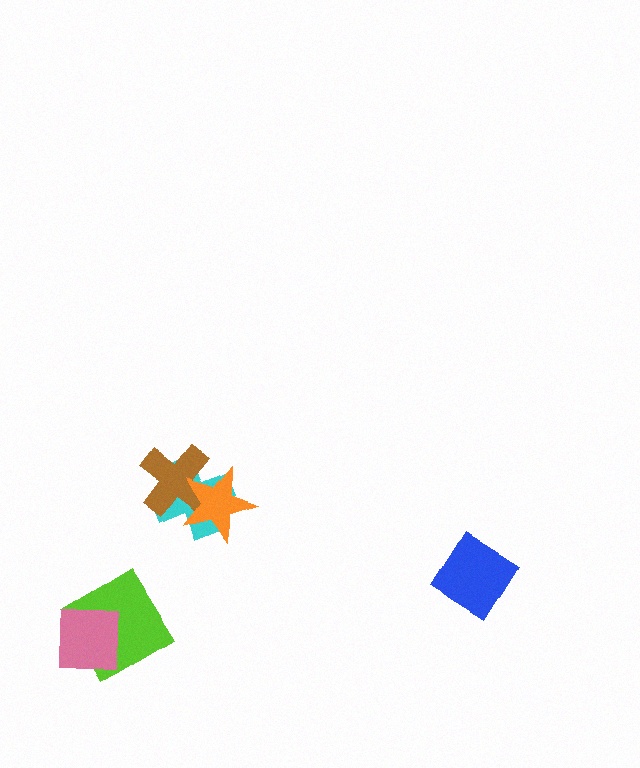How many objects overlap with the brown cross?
2 objects overlap with the brown cross.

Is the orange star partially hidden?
No, no other shape covers it.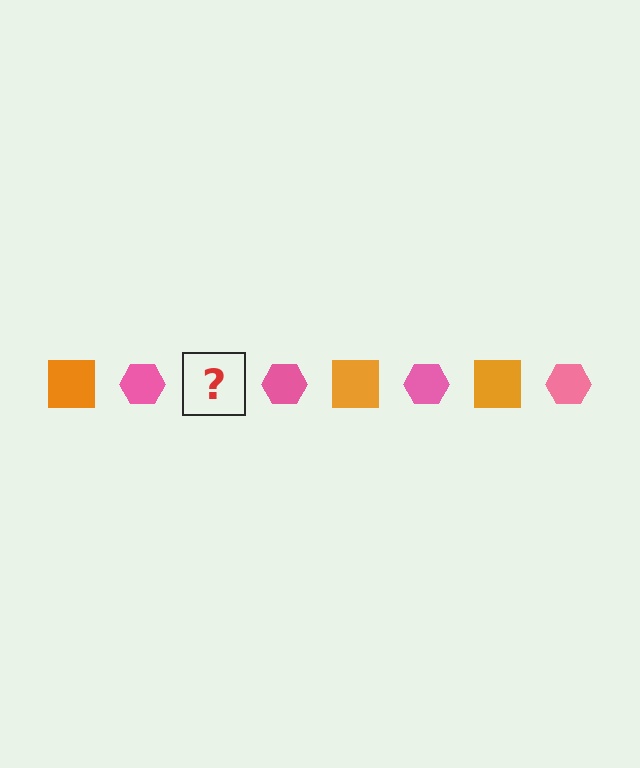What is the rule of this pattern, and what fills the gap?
The rule is that the pattern alternates between orange square and pink hexagon. The gap should be filled with an orange square.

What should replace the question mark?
The question mark should be replaced with an orange square.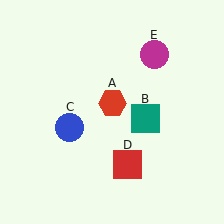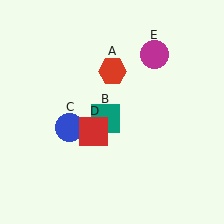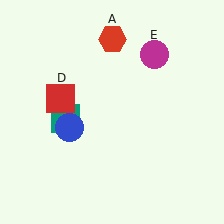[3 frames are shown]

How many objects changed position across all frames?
3 objects changed position: red hexagon (object A), teal square (object B), red square (object D).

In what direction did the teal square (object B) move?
The teal square (object B) moved left.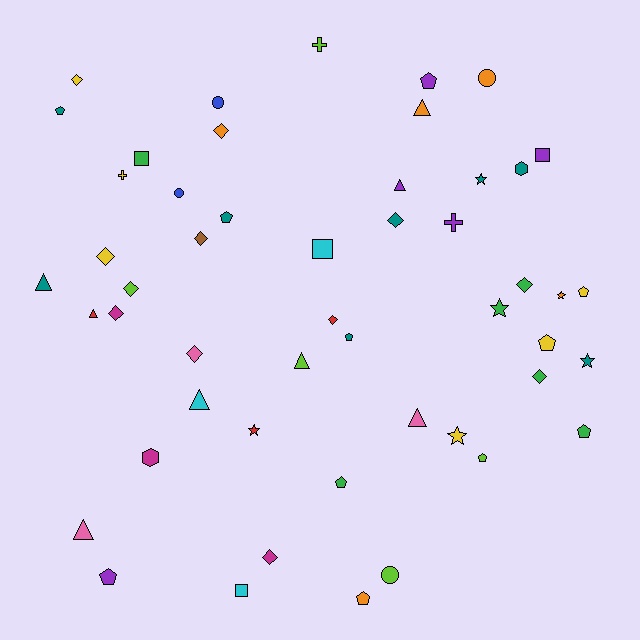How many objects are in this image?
There are 50 objects.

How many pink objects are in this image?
There are 3 pink objects.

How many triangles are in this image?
There are 8 triangles.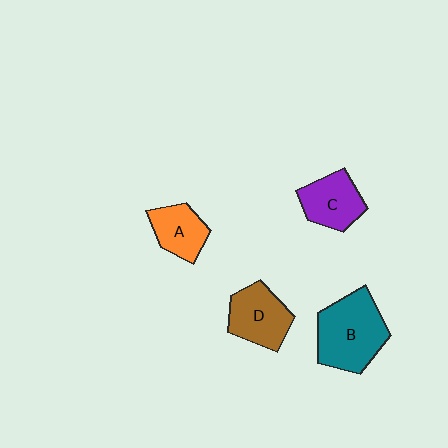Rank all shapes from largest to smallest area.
From largest to smallest: B (teal), D (brown), C (purple), A (orange).